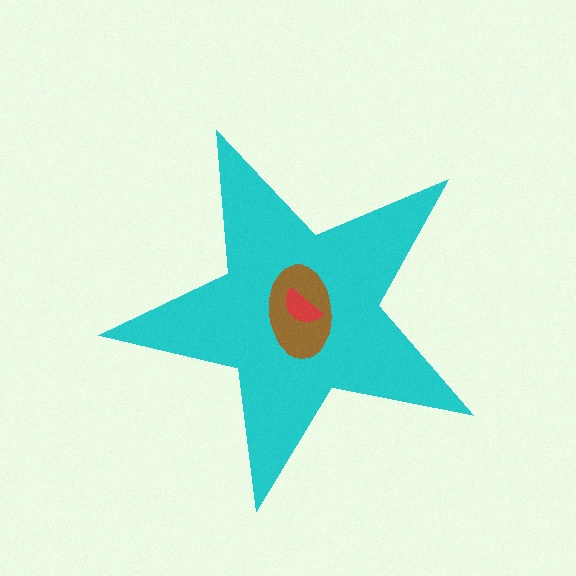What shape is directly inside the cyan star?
The brown ellipse.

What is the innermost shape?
The red semicircle.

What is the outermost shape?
The cyan star.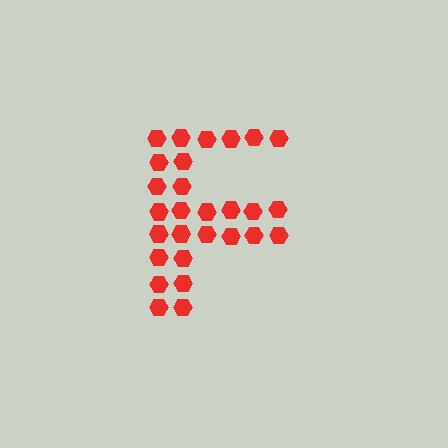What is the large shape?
The large shape is the letter F.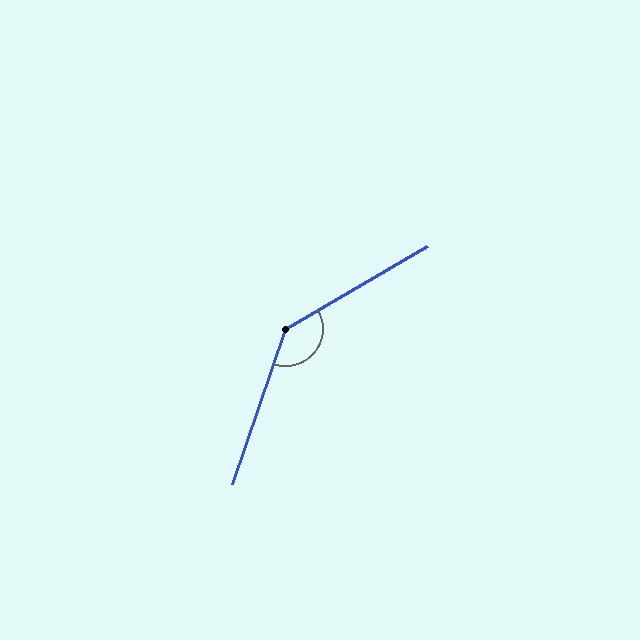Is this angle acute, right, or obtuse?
It is obtuse.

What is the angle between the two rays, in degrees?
Approximately 139 degrees.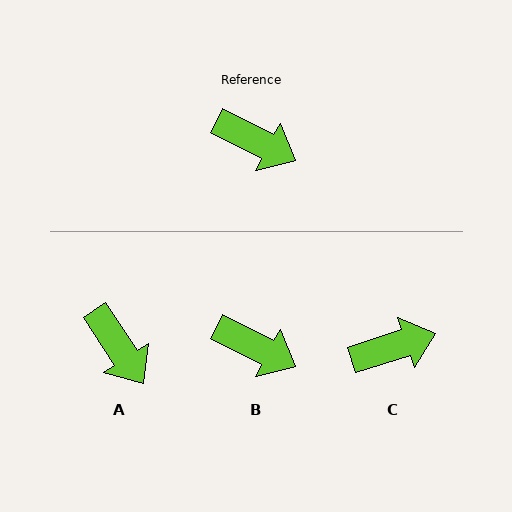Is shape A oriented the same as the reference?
No, it is off by about 29 degrees.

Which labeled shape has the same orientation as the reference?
B.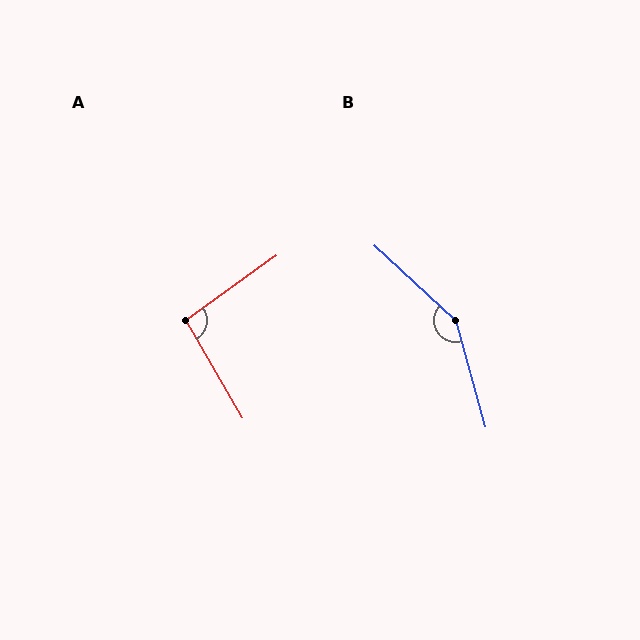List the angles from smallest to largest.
A (95°), B (148°).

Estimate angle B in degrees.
Approximately 148 degrees.